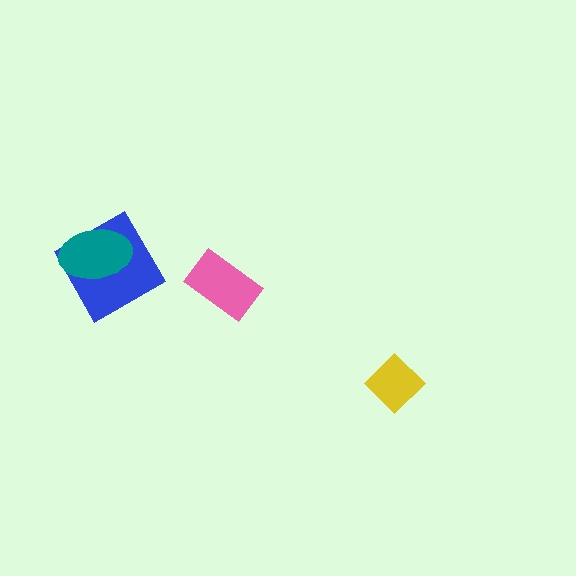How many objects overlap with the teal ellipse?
1 object overlaps with the teal ellipse.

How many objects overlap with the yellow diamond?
0 objects overlap with the yellow diamond.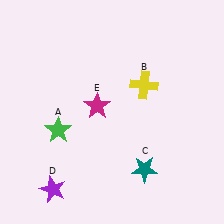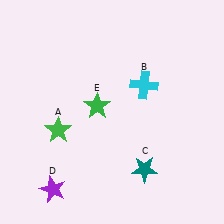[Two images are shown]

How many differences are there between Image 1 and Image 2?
There are 2 differences between the two images.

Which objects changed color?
B changed from yellow to cyan. E changed from magenta to green.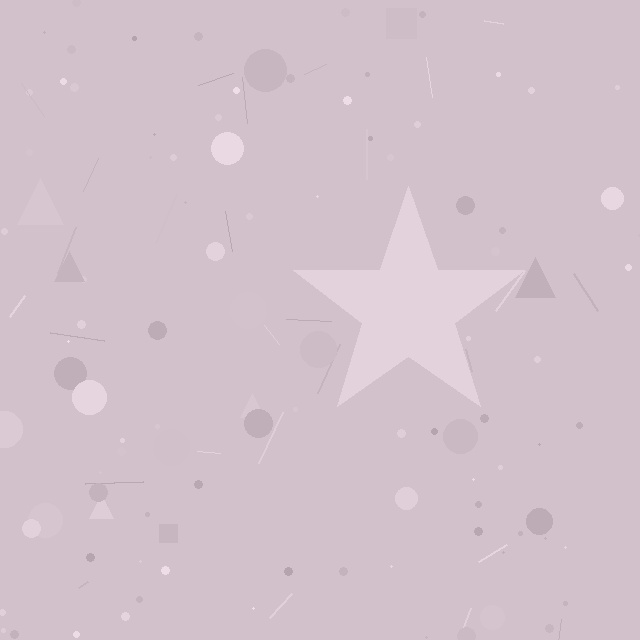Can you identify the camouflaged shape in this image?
The camouflaged shape is a star.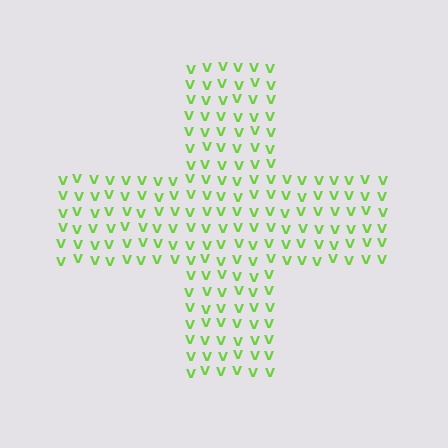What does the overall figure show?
The overall figure shows a cross.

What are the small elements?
The small elements are letter V's.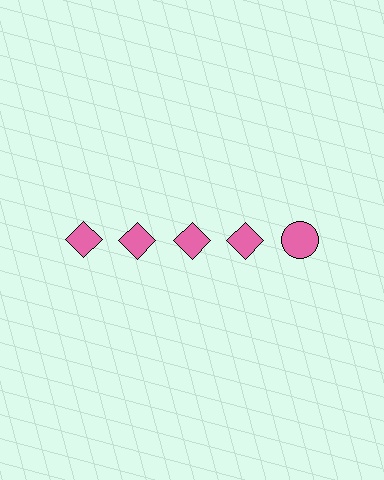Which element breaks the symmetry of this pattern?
The pink circle in the top row, rightmost column breaks the symmetry. All other shapes are pink diamonds.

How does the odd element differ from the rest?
It has a different shape: circle instead of diamond.